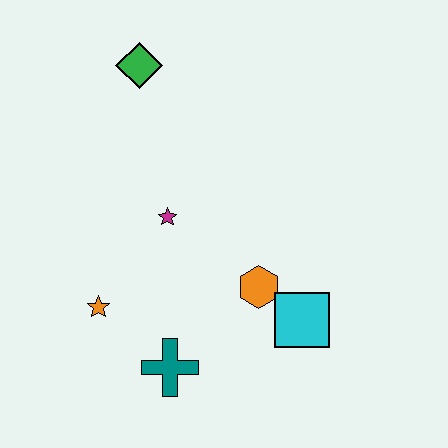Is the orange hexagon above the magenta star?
No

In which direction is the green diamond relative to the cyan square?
The green diamond is above the cyan square.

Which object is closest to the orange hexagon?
The cyan square is closest to the orange hexagon.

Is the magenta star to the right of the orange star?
Yes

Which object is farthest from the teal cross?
The green diamond is farthest from the teal cross.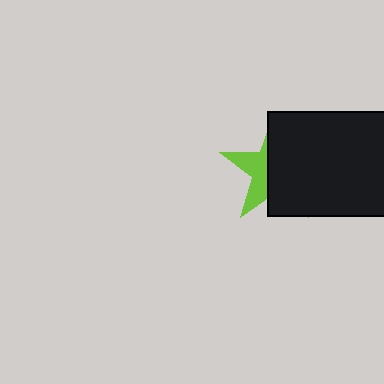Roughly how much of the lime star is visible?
A small part of it is visible (roughly 37%).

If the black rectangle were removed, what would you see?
You would see the complete lime star.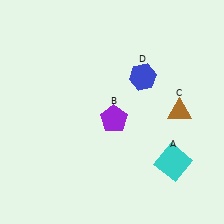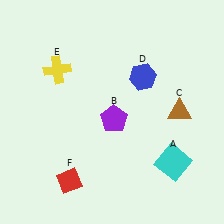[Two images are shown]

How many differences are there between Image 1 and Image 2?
There are 2 differences between the two images.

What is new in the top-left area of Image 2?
A yellow cross (E) was added in the top-left area of Image 2.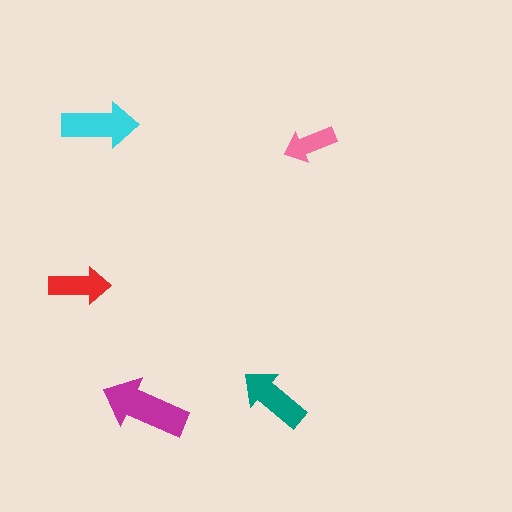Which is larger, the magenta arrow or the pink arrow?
The magenta one.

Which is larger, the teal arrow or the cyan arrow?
The cyan one.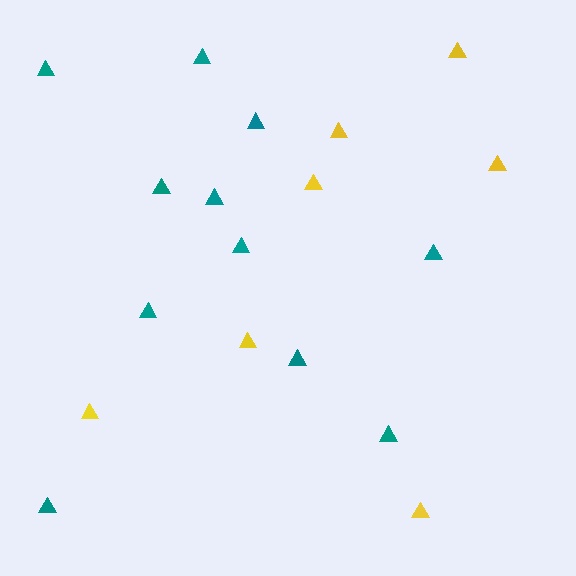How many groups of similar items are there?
There are 2 groups: one group of yellow triangles (7) and one group of teal triangles (11).